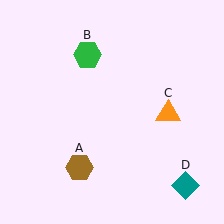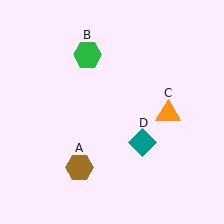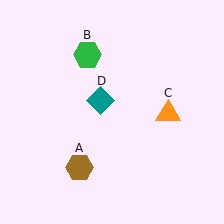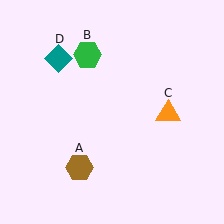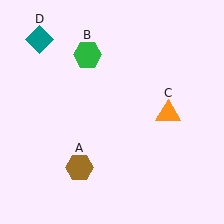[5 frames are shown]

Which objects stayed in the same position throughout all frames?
Brown hexagon (object A) and green hexagon (object B) and orange triangle (object C) remained stationary.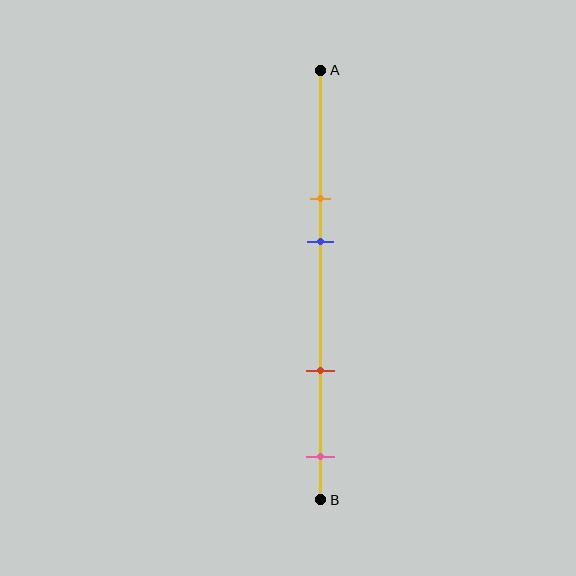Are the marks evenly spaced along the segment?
No, the marks are not evenly spaced.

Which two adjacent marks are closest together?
The orange and blue marks are the closest adjacent pair.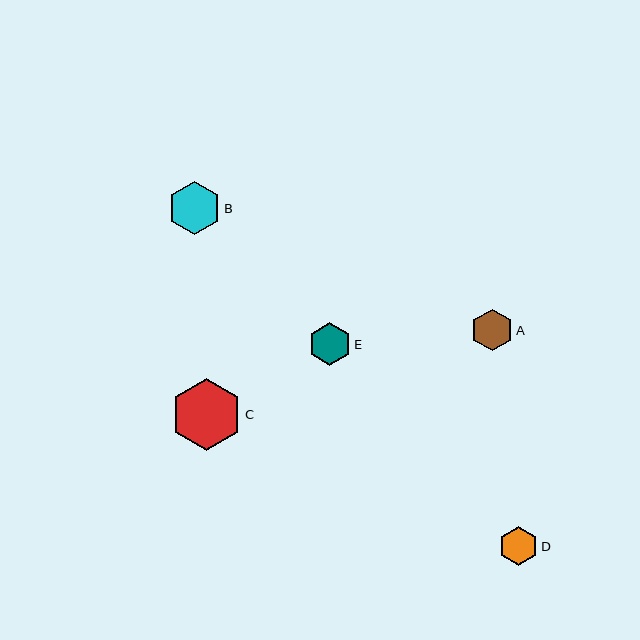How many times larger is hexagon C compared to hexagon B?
Hexagon C is approximately 1.3 times the size of hexagon B.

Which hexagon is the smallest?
Hexagon D is the smallest with a size of approximately 39 pixels.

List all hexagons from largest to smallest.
From largest to smallest: C, B, E, A, D.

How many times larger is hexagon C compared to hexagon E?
Hexagon C is approximately 1.6 times the size of hexagon E.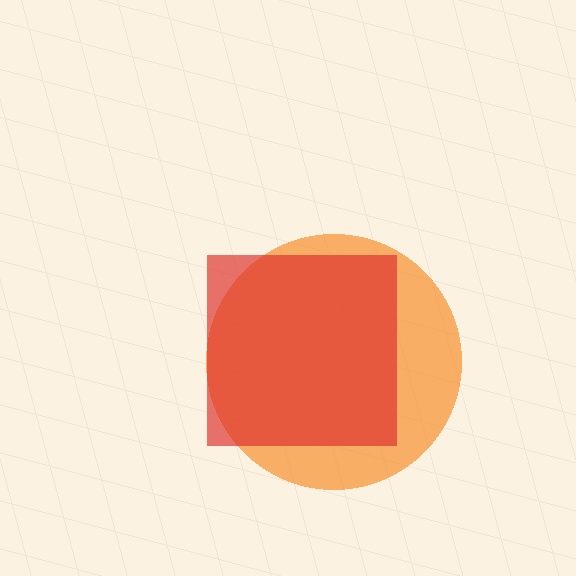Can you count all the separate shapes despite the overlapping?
Yes, there are 2 separate shapes.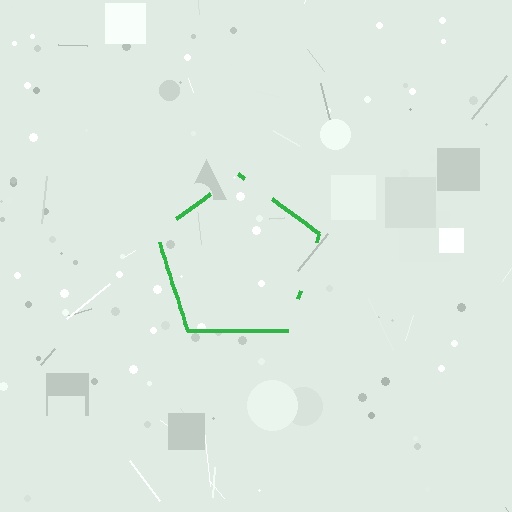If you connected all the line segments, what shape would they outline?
They would outline a pentagon.